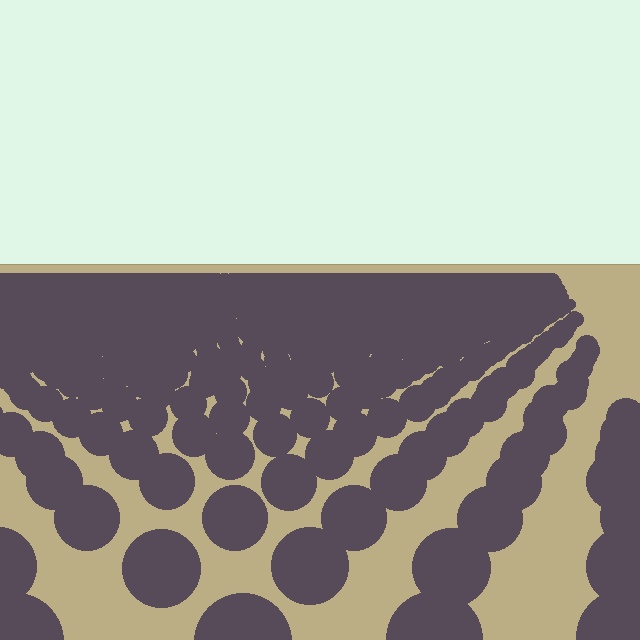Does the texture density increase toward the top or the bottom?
Density increases toward the top.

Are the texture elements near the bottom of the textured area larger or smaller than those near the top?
Larger. Near the bottom, elements are closer to the viewer and appear at a bigger on-screen size.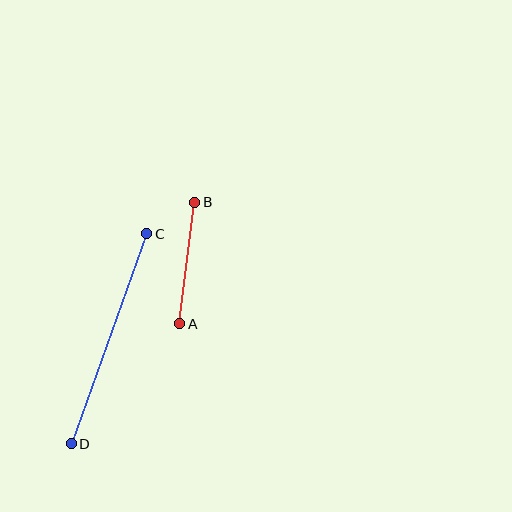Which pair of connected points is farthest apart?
Points C and D are farthest apart.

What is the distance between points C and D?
The distance is approximately 223 pixels.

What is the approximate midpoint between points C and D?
The midpoint is at approximately (109, 339) pixels.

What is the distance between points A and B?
The distance is approximately 122 pixels.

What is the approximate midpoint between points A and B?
The midpoint is at approximately (187, 263) pixels.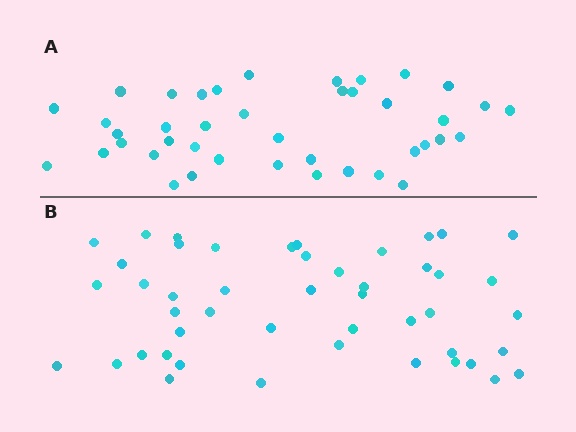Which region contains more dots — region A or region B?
Region B (the bottom region) has more dots.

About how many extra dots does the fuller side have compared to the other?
Region B has about 6 more dots than region A.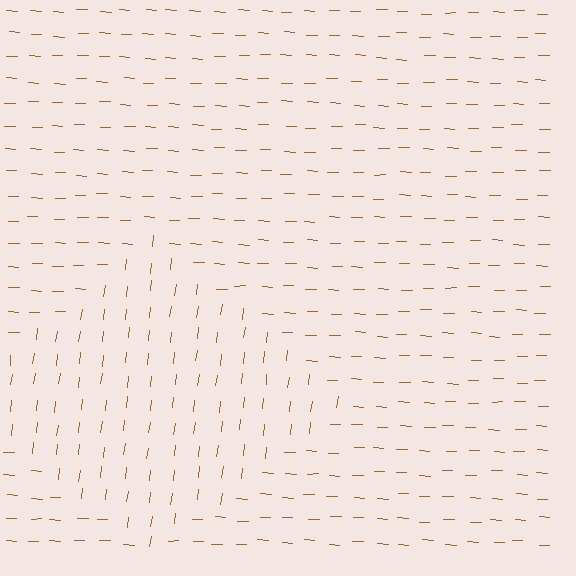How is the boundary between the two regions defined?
The boundary is defined purely by a change in line orientation (approximately 85 degrees difference). All lines are the same color and thickness.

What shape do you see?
I see a diamond.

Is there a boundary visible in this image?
Yes, there is a texture boundary formed by a change in line orientation.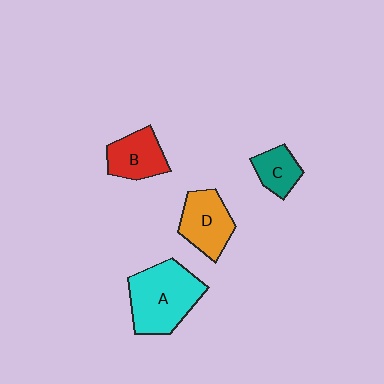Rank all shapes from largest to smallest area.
From largest to smallest: A (cyan), D (orange), B (red), C (teal).